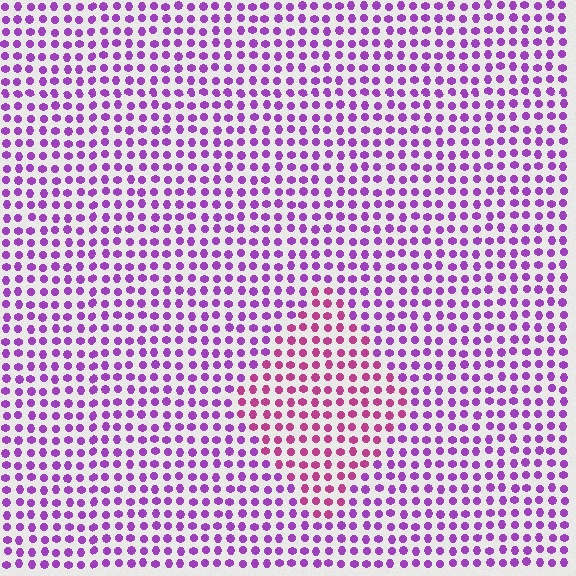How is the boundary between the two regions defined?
The boundary is defined purely by a slight shift in hue (about 36 degrees). Spacing, size, and orientation are identical on both sides.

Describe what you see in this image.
The image is filled with small purple elements in a uniform arrangement. A diamond-shaped region is visible where the elements are tinted to a slightly different hue, forming a subtle color boundary.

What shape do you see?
I see a diamond.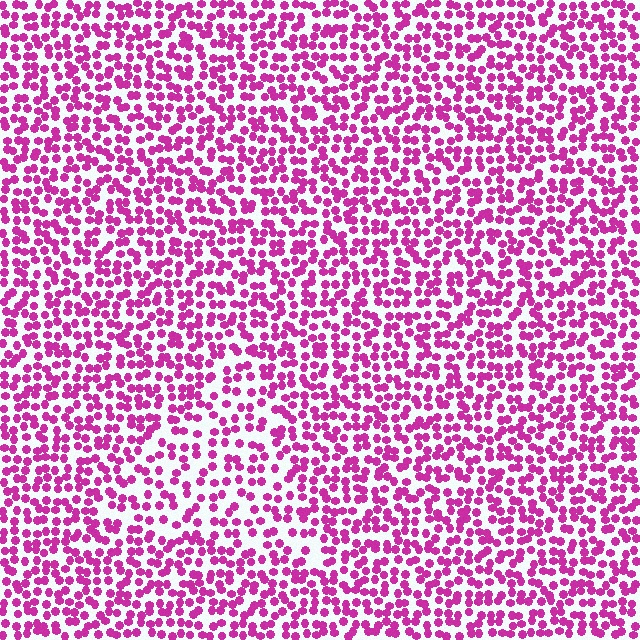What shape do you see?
I see a triangle.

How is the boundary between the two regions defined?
The boundary is defined by a change in element density (approximately 1.6x ratio). All elements are the same color, size, and shape.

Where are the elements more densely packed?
The elements are more densely packed outside the triangle boundary.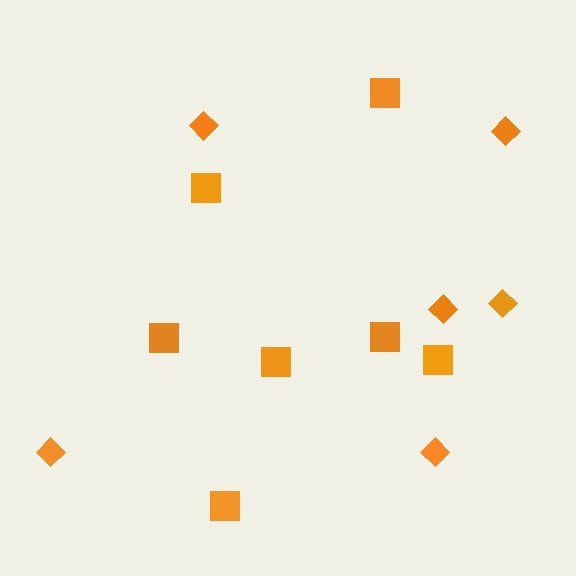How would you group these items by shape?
There are 2 groups: one group of squares (7) and one group of diamonds (6).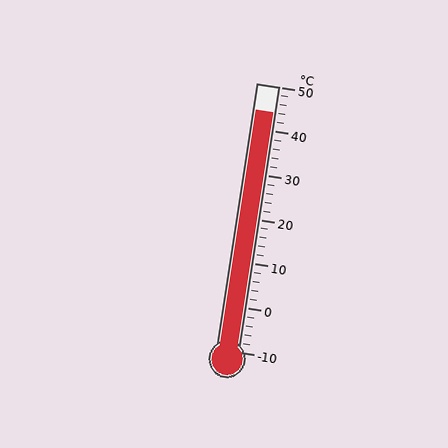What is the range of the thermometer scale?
The thermometer scale ranges from -10°C to 50°C.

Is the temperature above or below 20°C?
The temperature is above 20°C.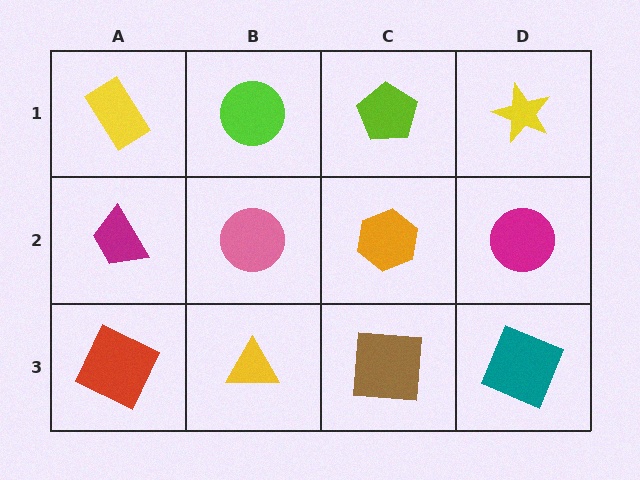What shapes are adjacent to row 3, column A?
A magenta trapezoid (row 2, column A), a yellow triangle (row 3, column B).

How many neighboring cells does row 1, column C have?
3.